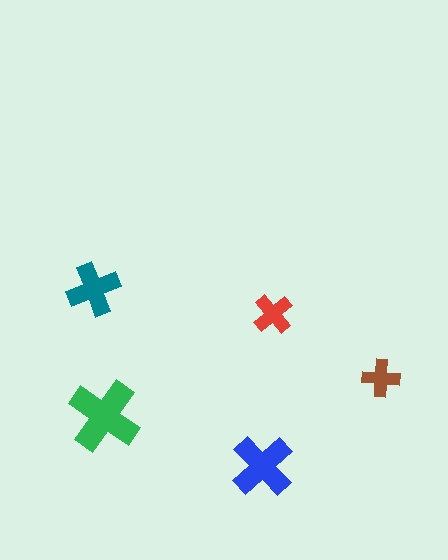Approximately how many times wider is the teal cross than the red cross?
About 1.5 times wider.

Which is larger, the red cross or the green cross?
The green one.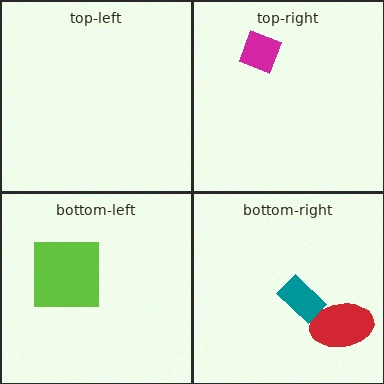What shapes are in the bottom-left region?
The lime square.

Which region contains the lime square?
The bottom-left region.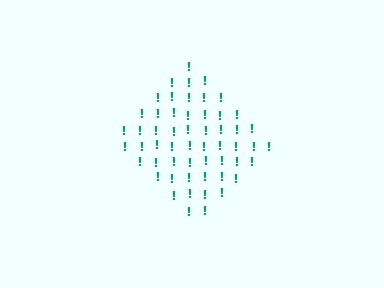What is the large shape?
The large shape is a diamond.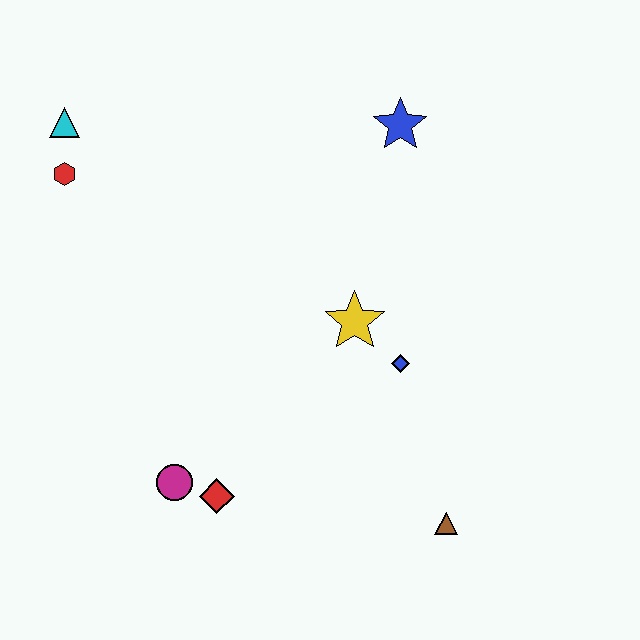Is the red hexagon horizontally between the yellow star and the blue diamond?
No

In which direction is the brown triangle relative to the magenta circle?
The brown triangle is to the right of the magenta circle.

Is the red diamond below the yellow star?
Yes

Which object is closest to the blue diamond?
The yellow star is closest to the blue diamond.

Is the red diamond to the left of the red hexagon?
No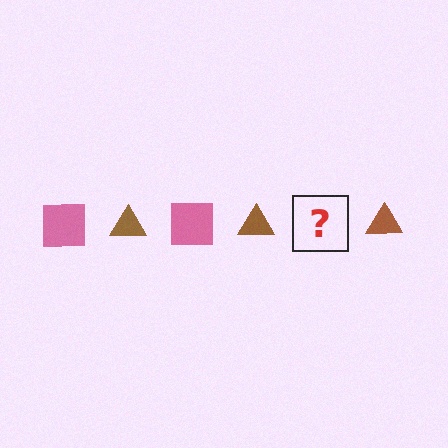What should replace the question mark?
The question mark should be replaced with a pink square.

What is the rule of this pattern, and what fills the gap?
The rule is that the pattern alternates between pink square and brown triangle. The gap should be filled with a pink square.